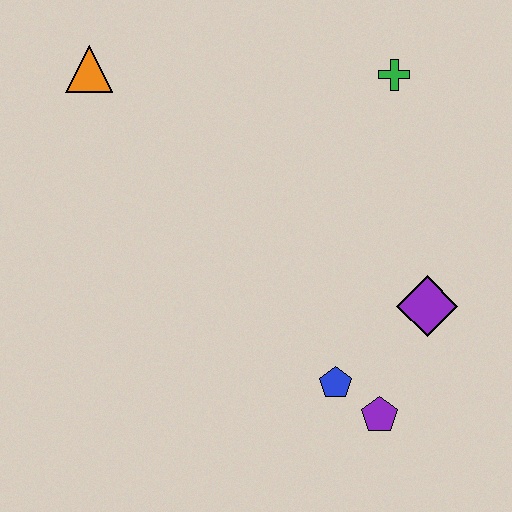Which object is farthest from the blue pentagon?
The orange triangle is farthest from the blue pentagon.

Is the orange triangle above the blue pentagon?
Yes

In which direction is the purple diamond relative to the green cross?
The purple diamond is below the green cross.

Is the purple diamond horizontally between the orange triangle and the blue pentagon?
No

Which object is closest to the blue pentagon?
The purple pentagon is closest to the blue pentagon.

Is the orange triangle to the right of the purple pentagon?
No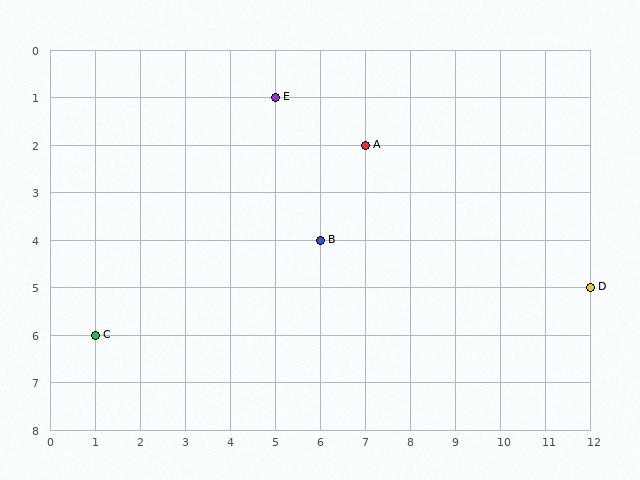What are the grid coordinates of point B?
Point B is at grid coordinates (6, 4).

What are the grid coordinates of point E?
Point E is at grid coordinates (5, 1).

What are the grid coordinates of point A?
Point A is at grid coordinates (7, 2).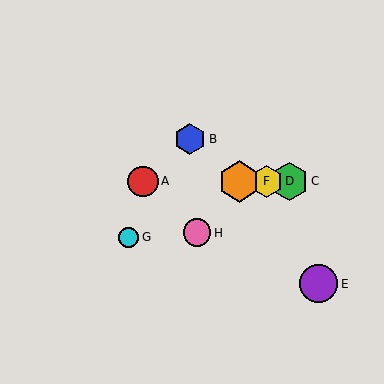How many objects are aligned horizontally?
4 objects (A, C, D, F) are aligned horizontally.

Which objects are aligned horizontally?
Objects A, C, D, F are aligned horizontally.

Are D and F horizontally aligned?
Yes, both are at y≈181.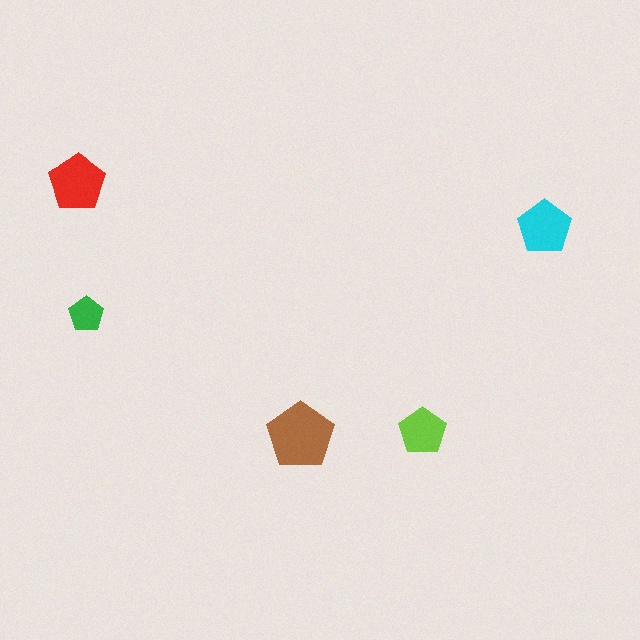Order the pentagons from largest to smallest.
the brown one, the red one, the cyan one, the lime one, the green one.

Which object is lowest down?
The brown pentagon is bottommost.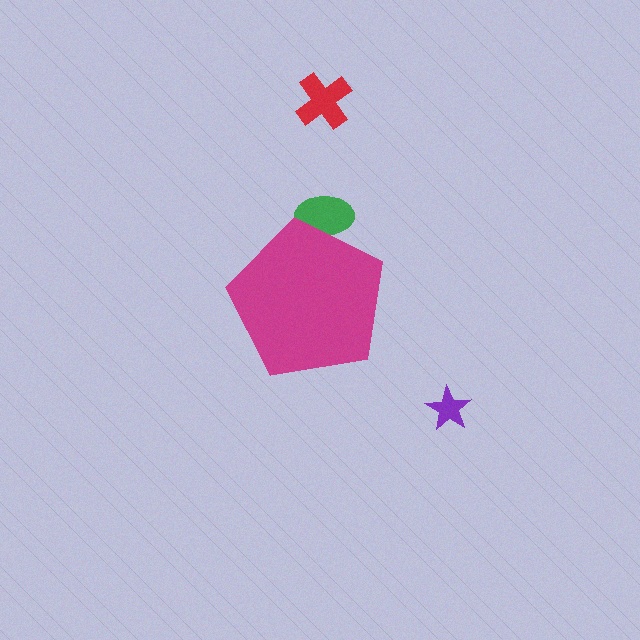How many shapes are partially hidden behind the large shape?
1 shape is partially hidden.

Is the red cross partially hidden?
No, the red cross is fully visible.